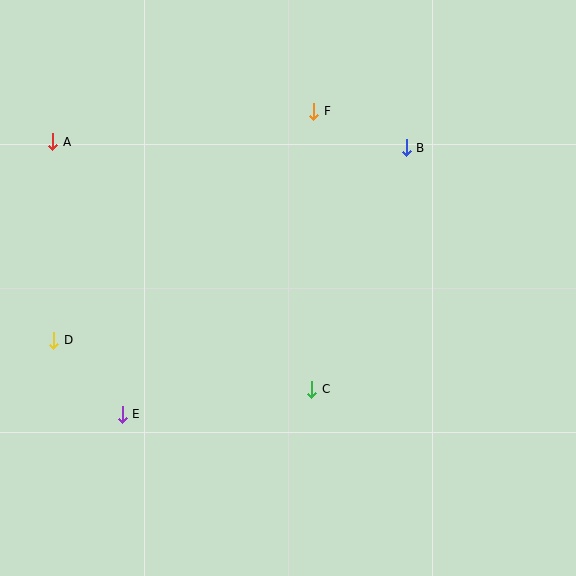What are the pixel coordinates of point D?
Point D is at (54, 340).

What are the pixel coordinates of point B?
Point B is at (406, 148).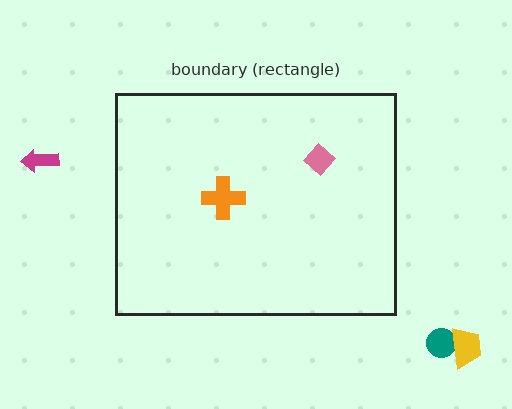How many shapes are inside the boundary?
2 inside, 3 outside.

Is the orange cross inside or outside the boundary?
Inside.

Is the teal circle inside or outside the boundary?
Outside.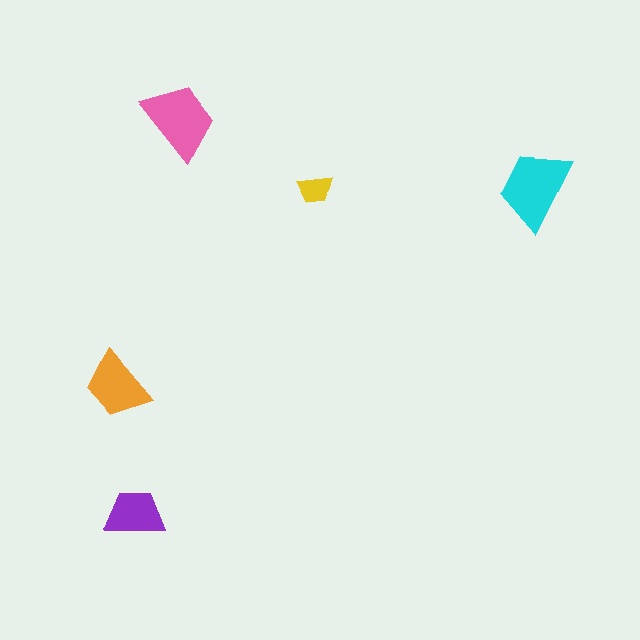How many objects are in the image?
There are 5 objects in the image.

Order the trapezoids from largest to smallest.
the cyan one, the pink one, the orange one, the purple one, the yellow one.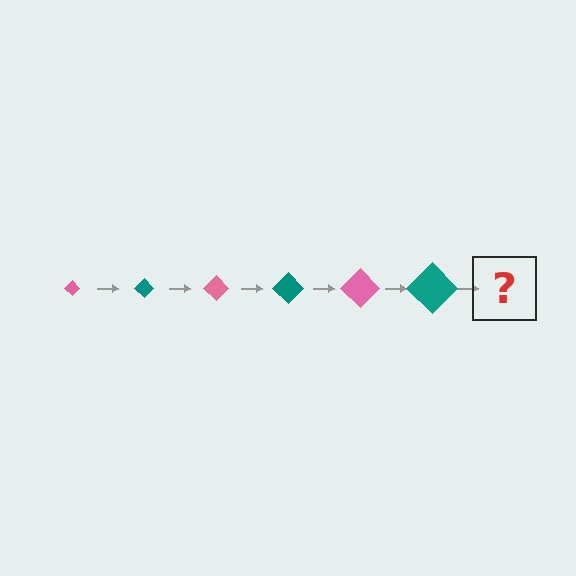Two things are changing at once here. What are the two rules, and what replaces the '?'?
The two rules are that the diamond grows larger each step and the color cycles through pink and teal. The '?' should be a pink diamond, larger than the previous one.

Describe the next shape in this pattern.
It should be a pink diamond, larger than the previous one.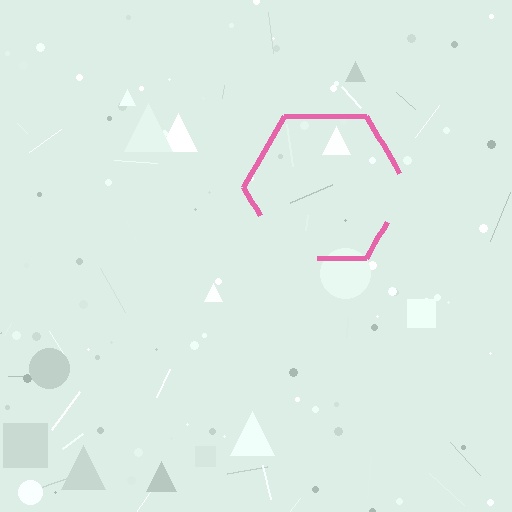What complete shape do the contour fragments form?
The contour fragments form a hexagon.